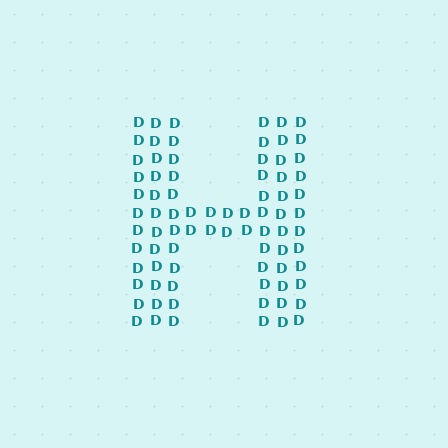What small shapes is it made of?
It is made of small letter D's.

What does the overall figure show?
The overall figure shows the letter H.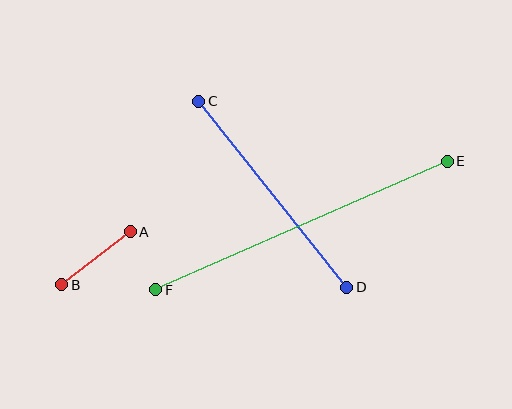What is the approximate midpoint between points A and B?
The midpoint is at approximately (96, 258) pixels.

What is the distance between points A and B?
The distance is approximately 87 pixels.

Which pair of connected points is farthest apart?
Points E and F are farthest apart.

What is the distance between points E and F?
The distance is approximately 319 pixels.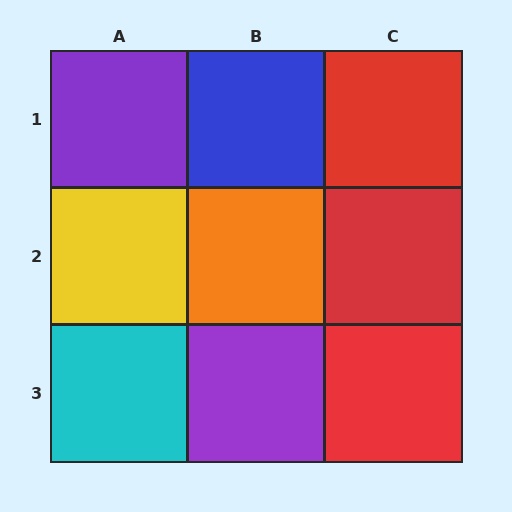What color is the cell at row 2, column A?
Yellow.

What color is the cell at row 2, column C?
Red.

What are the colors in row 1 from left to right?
Purple, blue, red.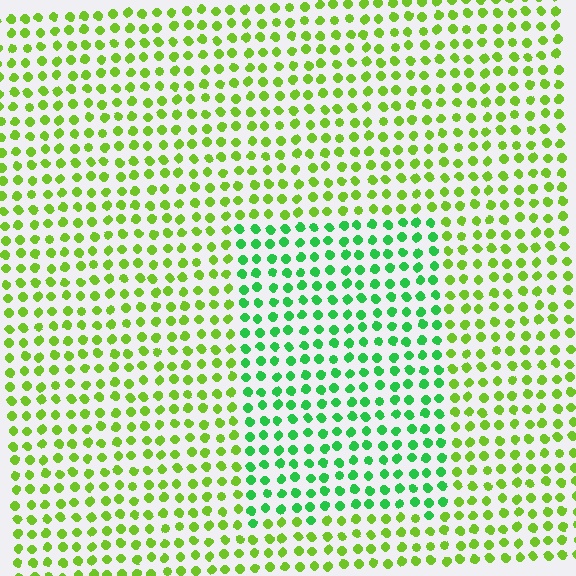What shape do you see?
I see a rectangle.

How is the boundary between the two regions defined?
The boundary is defined purely by a slight shift in hue (about 40 degrees). Spacing, size, and orientation are identical on both sides.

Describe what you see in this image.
The image is filled with small lime elements in a uniform arrangement. A rectangle-shaped region is visible where the elements are tinted to a slightly different hue, forming a subtle color boundary.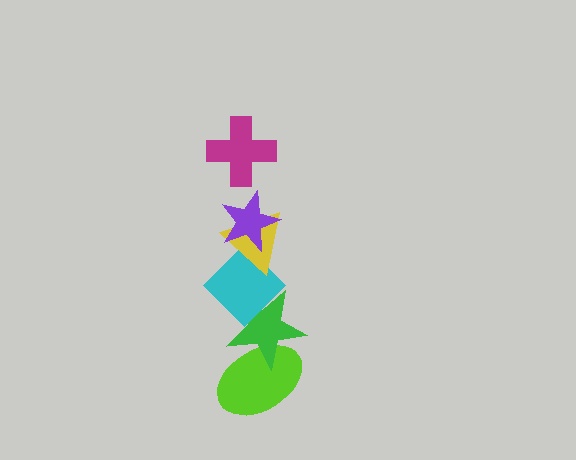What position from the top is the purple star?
The purple star is 2nd from the top.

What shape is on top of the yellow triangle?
The purple star is on top of the yellow triangle.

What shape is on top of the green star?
The cyan diamond is on top of the green star.